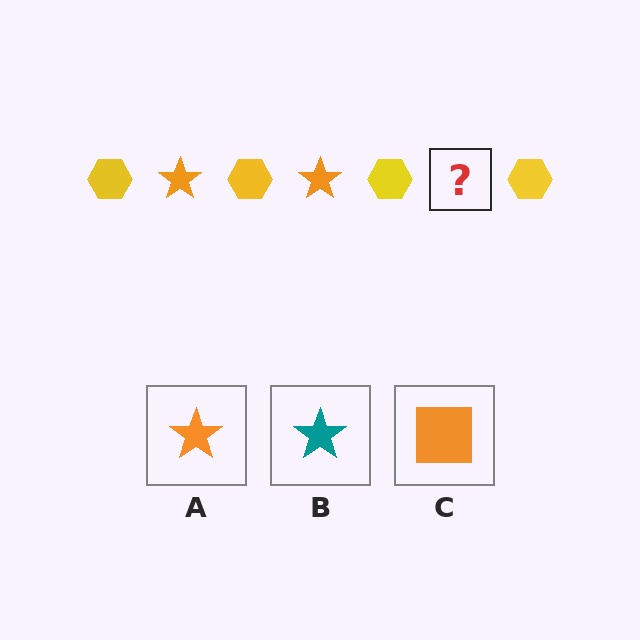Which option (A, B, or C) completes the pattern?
A.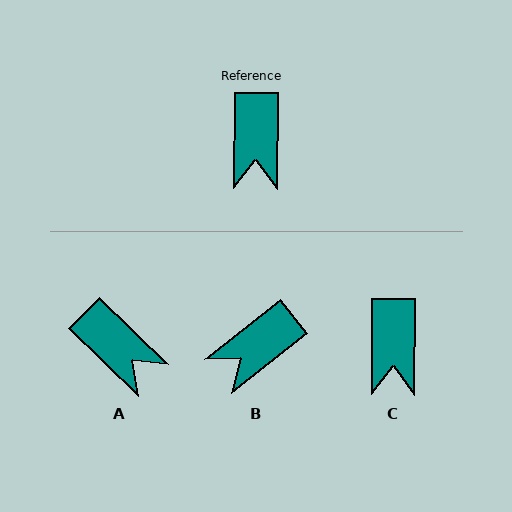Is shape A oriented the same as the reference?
No, it is off by about 46 degrees.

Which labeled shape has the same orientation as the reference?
C.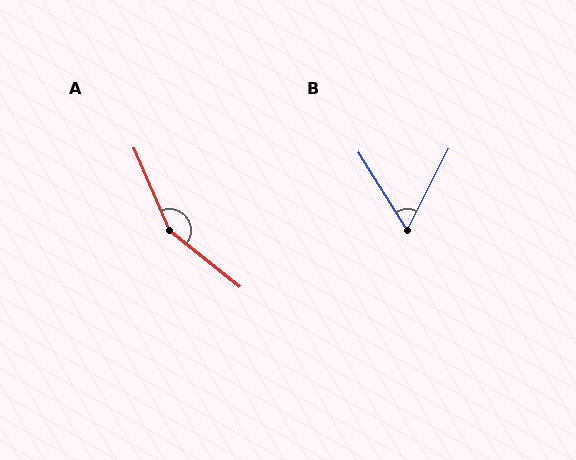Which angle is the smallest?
B, at approximately 59 degrees.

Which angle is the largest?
A, at approximately 152 degrees.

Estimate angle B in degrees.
Approximately 59 degrees.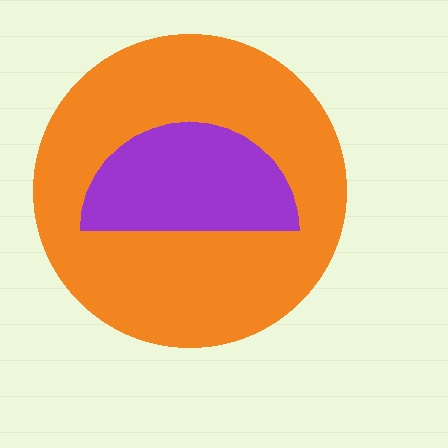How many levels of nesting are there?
2.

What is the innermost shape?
The purple semicircle.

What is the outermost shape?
The orange circle.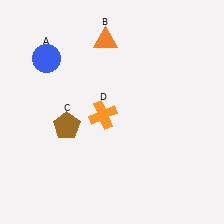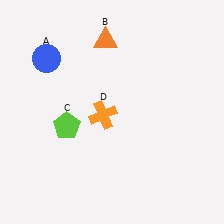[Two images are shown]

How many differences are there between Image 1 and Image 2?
There is 1 difference between the two images.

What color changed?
The pentagon (C) changed from brown in Image 1 to lime in Image 2.